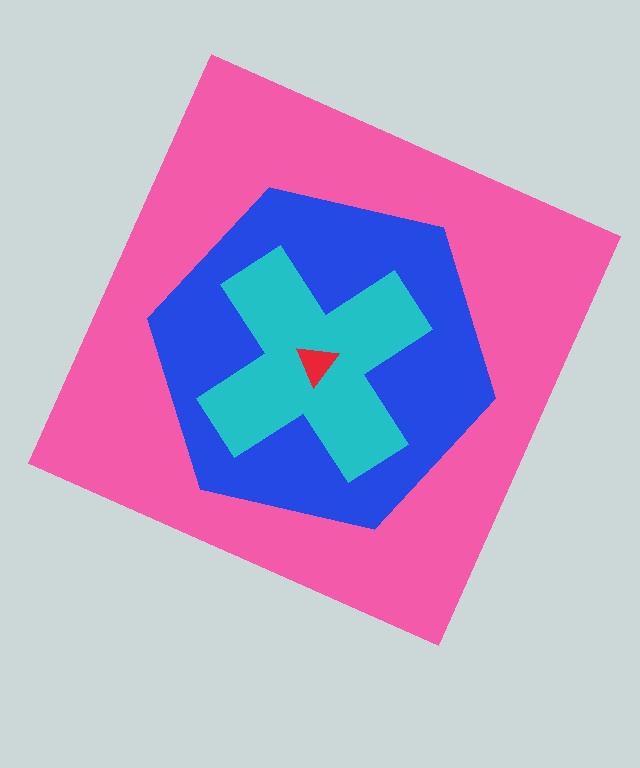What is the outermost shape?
The pink square.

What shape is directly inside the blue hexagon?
The cyan cross.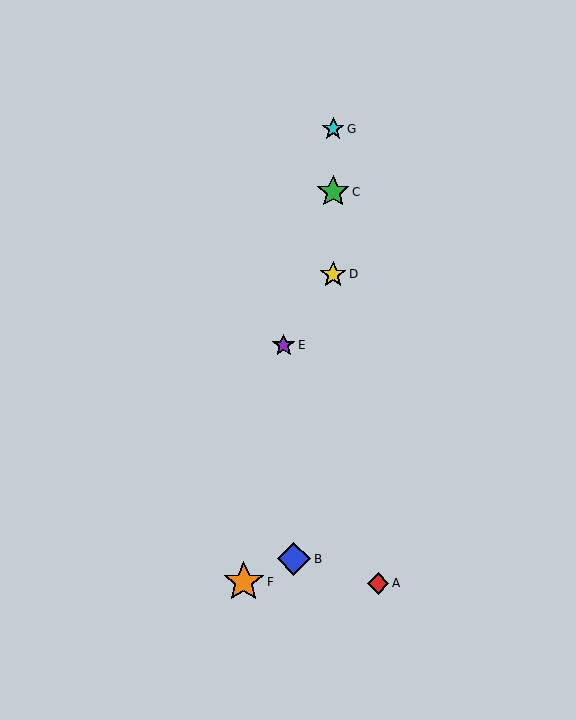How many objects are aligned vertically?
3 objects (C, D, G) are aligned vertically.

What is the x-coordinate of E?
Object E is at x≈284.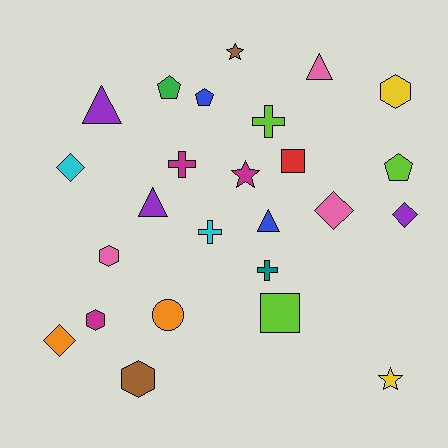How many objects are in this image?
There are 25 objects.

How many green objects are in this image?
There is 1 green object.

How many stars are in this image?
There are 3 stars.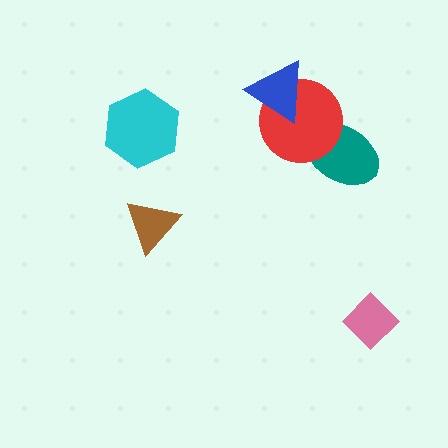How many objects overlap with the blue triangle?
1 object overlaps with the blue triangle.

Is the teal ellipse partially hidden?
Yes, it is partially covered by another shape.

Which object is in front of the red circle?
The blue triangle is in front of the red circle.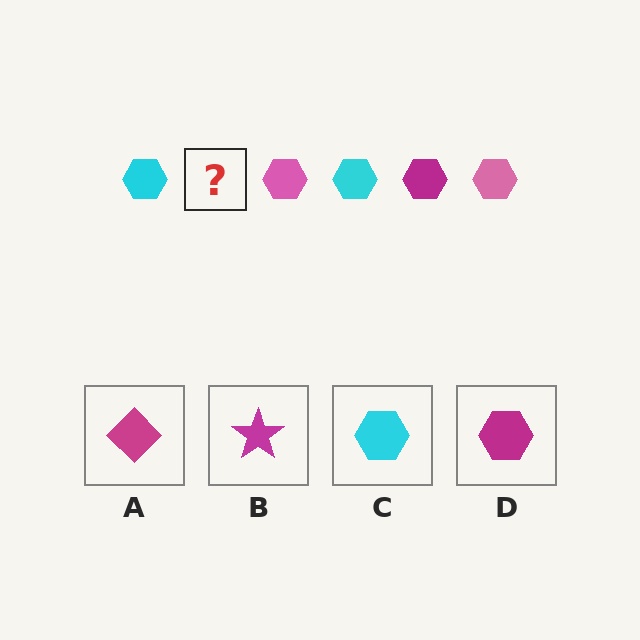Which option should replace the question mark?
Option D.